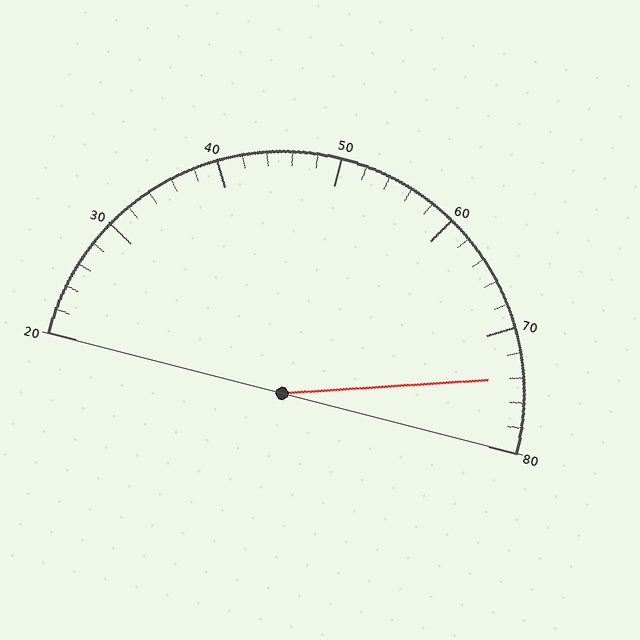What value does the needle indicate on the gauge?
The needle indicates approximately 74.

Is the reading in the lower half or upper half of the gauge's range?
The reading is in the upper half of the range (20 to 80).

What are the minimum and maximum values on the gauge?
The gauge ranges from 20 to 80.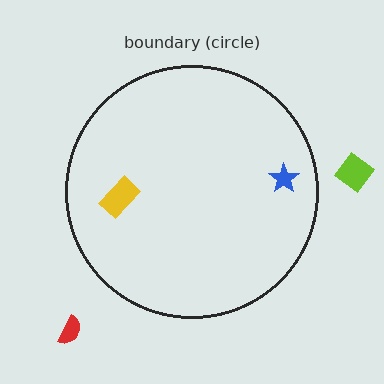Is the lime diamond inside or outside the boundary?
Outside.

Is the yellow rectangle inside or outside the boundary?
Inside.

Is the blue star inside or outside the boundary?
Inside.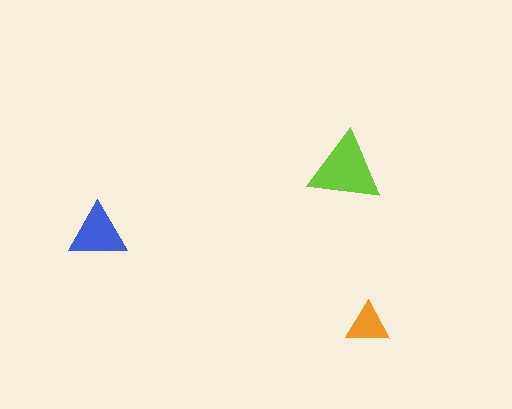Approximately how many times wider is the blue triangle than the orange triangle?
About 1.5 times wider.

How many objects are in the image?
There are 3 objects in the image.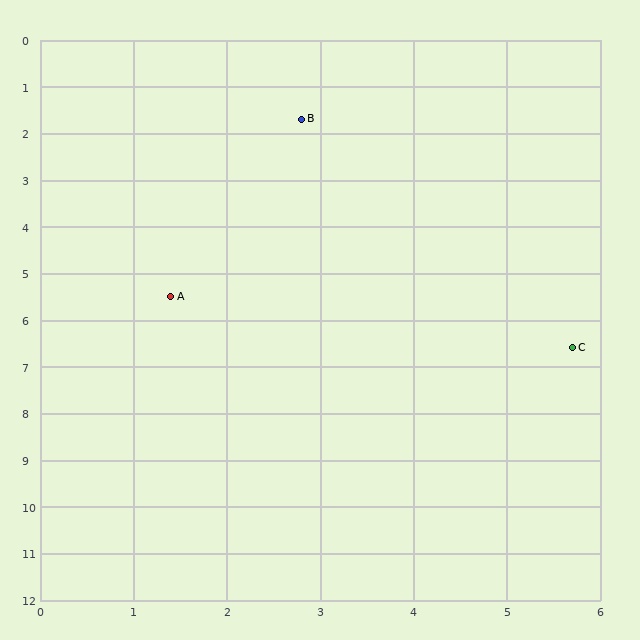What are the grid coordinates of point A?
Point A is at approximately (1.4, 5.5).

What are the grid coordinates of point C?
Point C is at approximately (5.7, 6.6).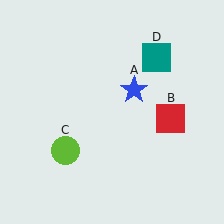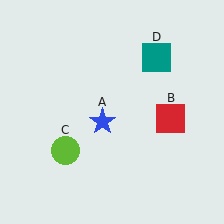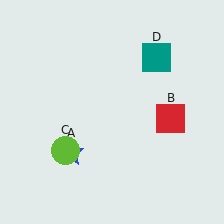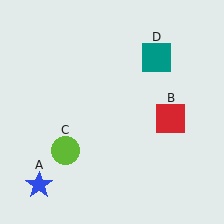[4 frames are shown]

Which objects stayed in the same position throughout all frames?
Red square (object B) and lime circle (object C) and teal square (object D) remained stationary.